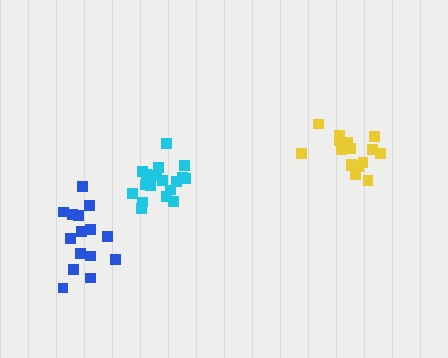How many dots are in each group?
Group 1: 18 dots, Group 2: 18 dots, Group 3: 15 dots (51 total).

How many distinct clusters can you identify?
There are 3 distinct clusters.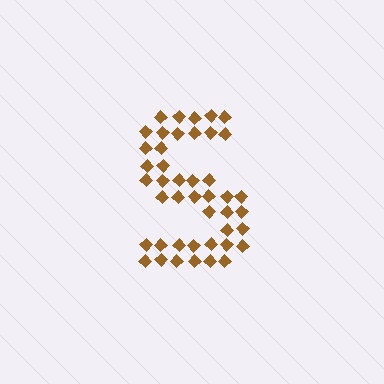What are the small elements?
The small elements are diamonds.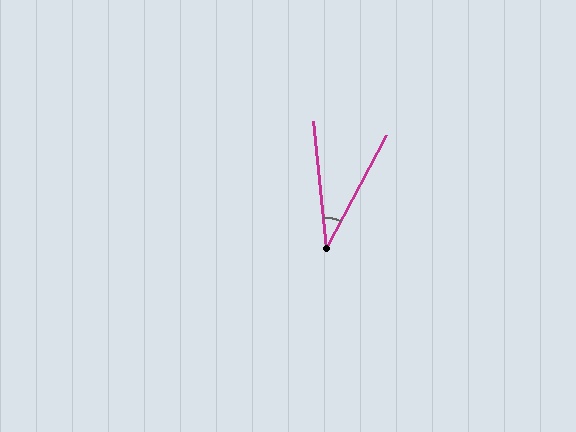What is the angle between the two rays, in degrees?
Approximately 34 degrees.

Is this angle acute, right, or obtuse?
It is acute.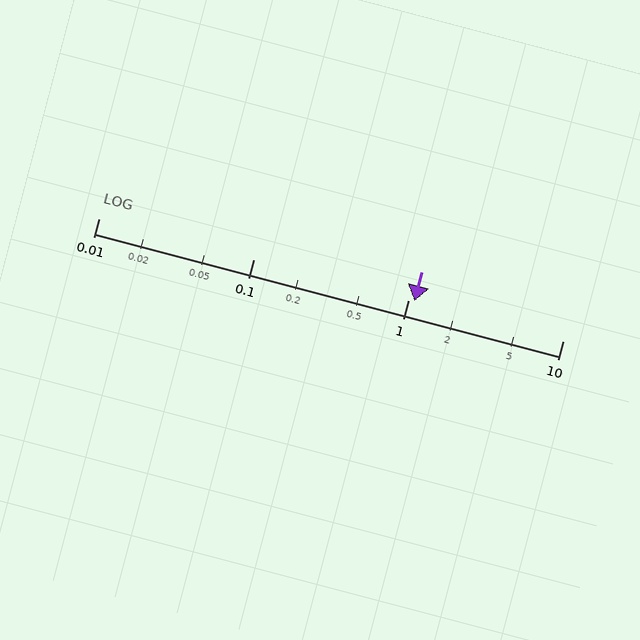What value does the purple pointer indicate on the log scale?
The pointer indicates approximately 1.1.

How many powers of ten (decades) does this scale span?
The scale spans 3 decades, from 0.01 to 10.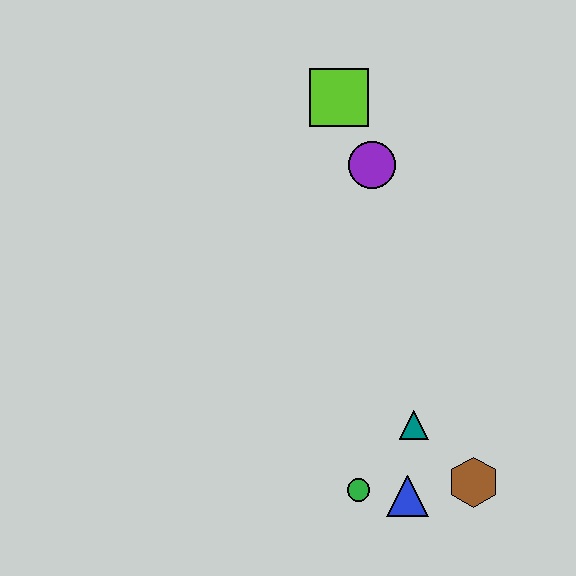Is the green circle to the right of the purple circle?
No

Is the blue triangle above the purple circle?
No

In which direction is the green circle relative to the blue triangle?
The green circle is to the left of the blue triangle.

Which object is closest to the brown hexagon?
The blue triangle is closest to the brown hexagon.